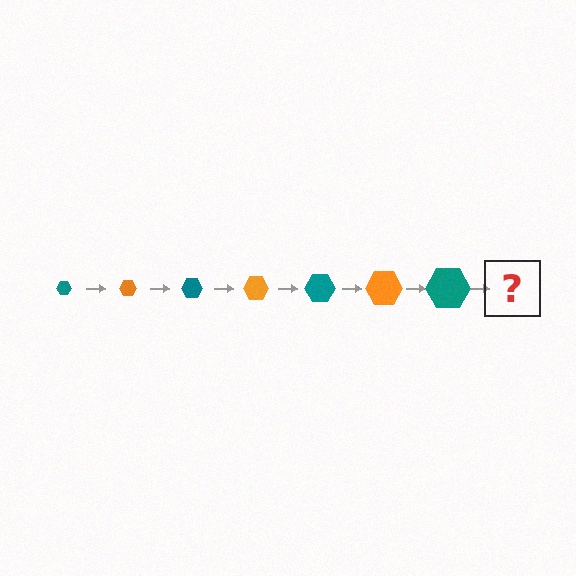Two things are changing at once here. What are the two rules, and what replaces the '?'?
The two rules are that the hexagon grows larger each step and the color cycles through teal and orange. The '?' should be an orange hexagon, larger than the previous one.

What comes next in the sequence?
The next element should be an orange hexagon, larger than the previous one.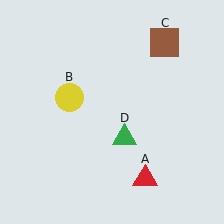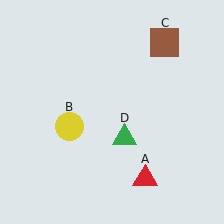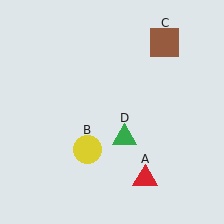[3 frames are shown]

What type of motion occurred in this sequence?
The yellow circle (object B) rotated counterclockwise around the center of the scene.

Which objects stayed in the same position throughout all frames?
Red triangle (object A) and brown square (object C) and green triangle (object D) remained stationary.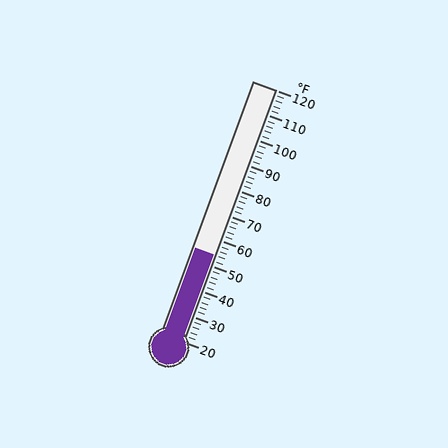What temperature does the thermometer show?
The thermometer shows approximately 54°F.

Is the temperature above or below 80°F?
The temperature is below 80°F.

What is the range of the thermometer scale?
The thermometer scale ranges from 20°F to 120°F.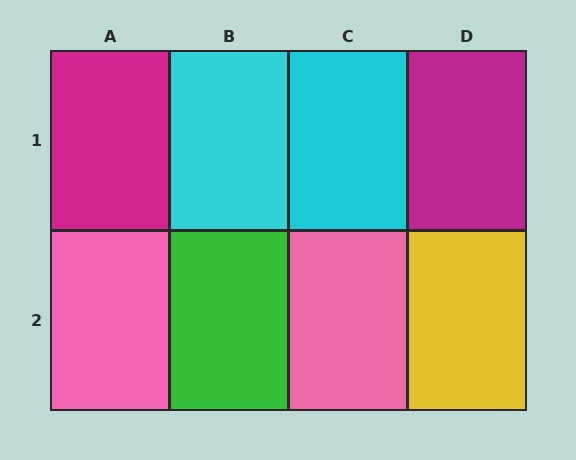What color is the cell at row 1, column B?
Cyan.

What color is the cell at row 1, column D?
Magenta.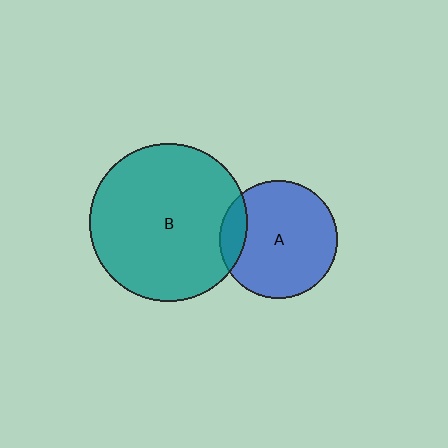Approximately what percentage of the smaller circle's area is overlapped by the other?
Approximately 15%.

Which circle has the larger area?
Circle B (teal).